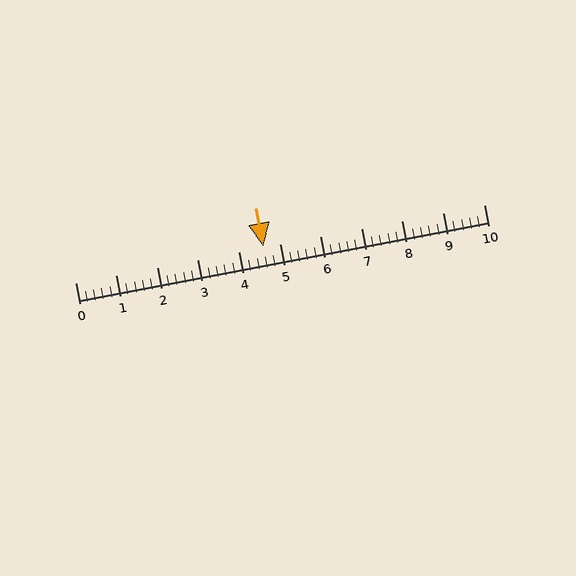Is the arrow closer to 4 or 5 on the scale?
The arrow is closer to 5.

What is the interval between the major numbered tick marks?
The major tick marks are spaced 1 units apart.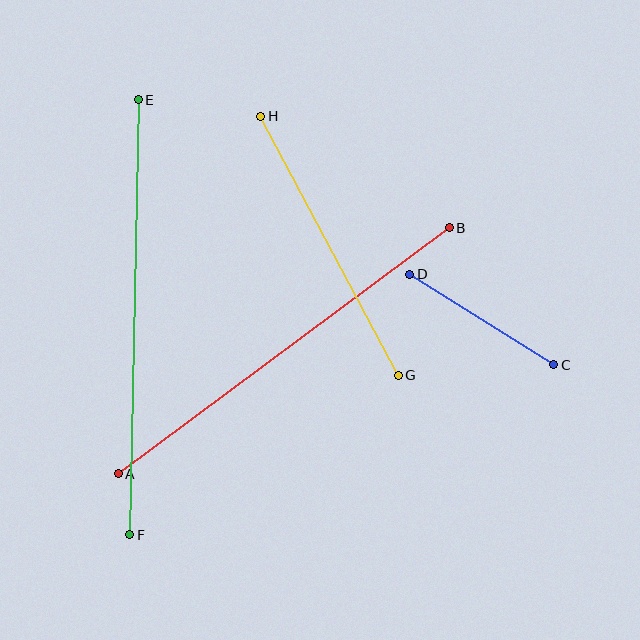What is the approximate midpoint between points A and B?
The midpoint is at approximately (284, 351) pixels.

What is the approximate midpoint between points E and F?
The midpoint is at approximately (134, 317) pixels.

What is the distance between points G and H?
The distance is approximately 293 pixels.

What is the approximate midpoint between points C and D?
The midpoint is at approximately (482, 319) pixels.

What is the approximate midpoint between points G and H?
The midpoint is at approximately (329, 246) pixels.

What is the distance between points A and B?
The distance is approximately 412 pixels.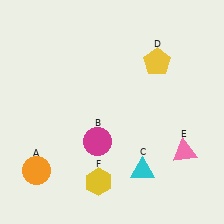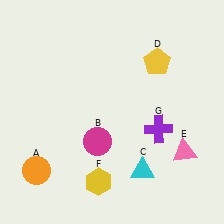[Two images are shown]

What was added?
A purple cross (G) was added in Image 2.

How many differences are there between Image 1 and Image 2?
There is 1 difference between the two images.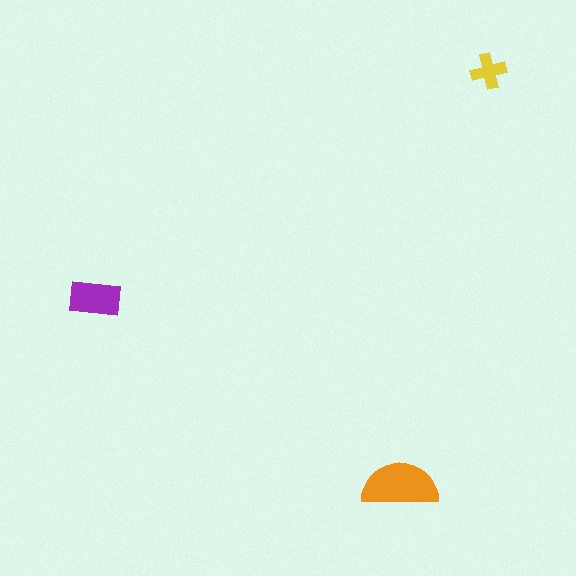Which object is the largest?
The orange semicircle.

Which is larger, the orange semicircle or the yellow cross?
The orange semicircle.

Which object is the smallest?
The yellow cross.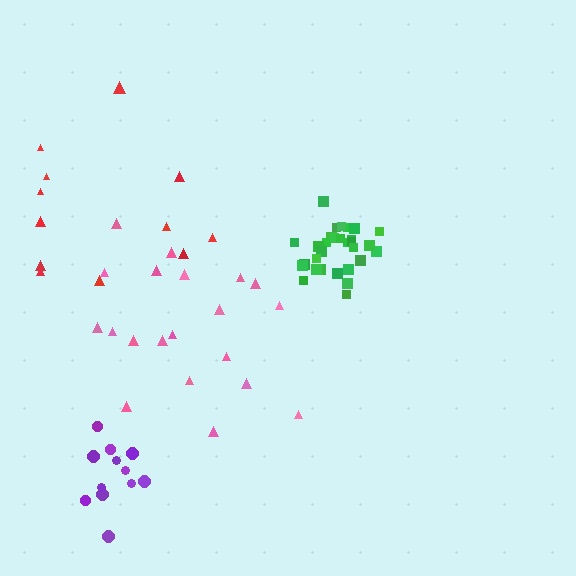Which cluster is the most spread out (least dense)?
Red.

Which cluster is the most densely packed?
Green.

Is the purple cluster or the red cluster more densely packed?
Purple.